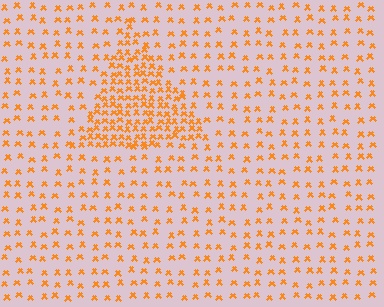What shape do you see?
I see a triangle.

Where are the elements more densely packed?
The elements are more densely packed inside the triangle boundary.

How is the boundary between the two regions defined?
The boundary is defined by a change in element density (approximately 2.6x ratio). All elements are the same color, size, and shape.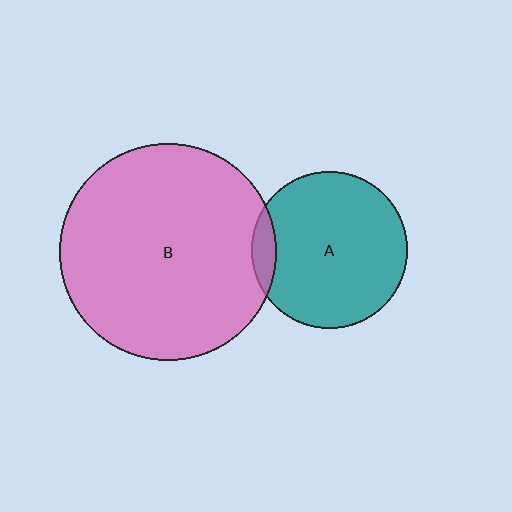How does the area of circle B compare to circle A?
Approximately 1.9 times.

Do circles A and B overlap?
Yes.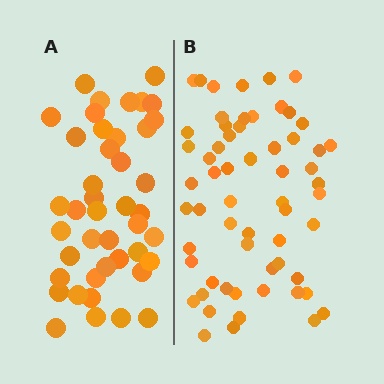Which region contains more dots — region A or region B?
Region B (the right region) has more dots.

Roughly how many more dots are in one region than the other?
Region B has approximately 15 more dots than region A.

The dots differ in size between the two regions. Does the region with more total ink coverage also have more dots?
No. Region A has more total ink coverage because its dots are larger, but region B actually contains more individual dots. Total area can be misleading — the number of items is what matters here.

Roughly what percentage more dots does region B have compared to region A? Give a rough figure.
About 40% more.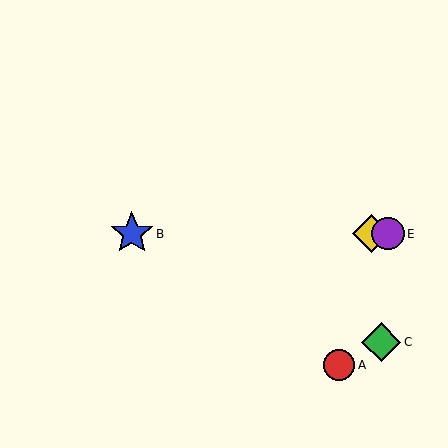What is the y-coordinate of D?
Object D is at y≈234.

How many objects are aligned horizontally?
3 objects (B, D, E) are aligned horizontally.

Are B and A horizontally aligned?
No, B is at y≈234 and A is at y≈365.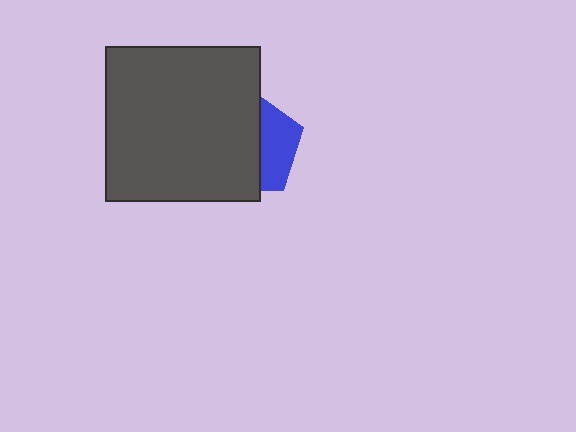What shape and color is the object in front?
The object in front is a dark gray square.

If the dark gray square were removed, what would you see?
You would see the complete blue pentagon.